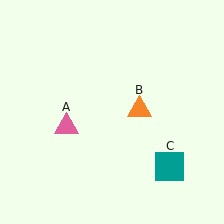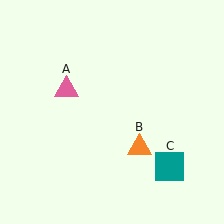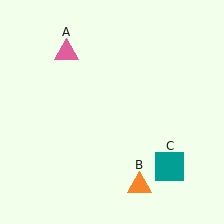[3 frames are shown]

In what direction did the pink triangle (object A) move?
The pink triangle (object A) moved up.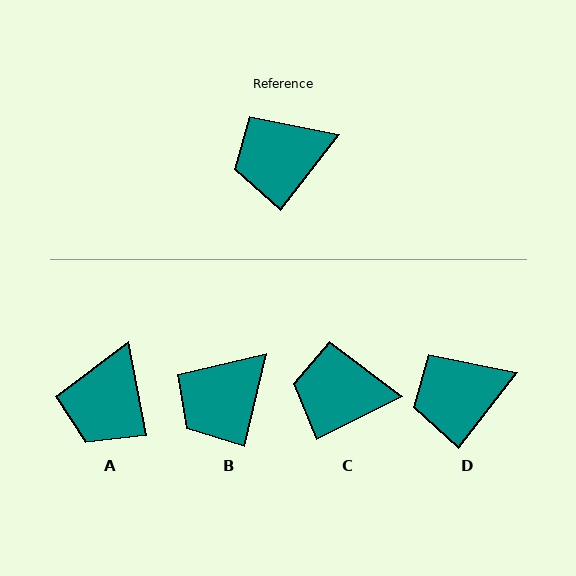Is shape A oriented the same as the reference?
No, it is off by about 48 degrees.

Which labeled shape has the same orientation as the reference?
D.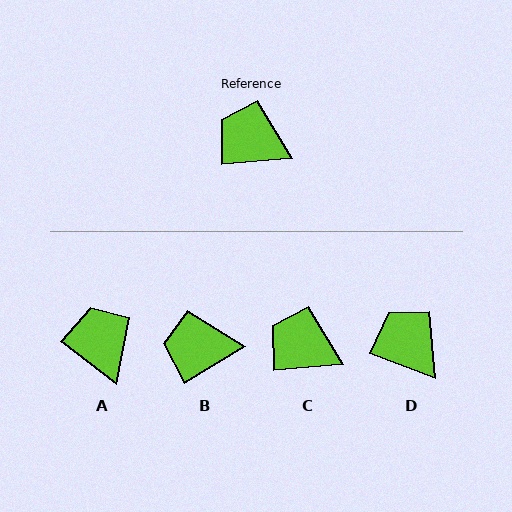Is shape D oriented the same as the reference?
No, it is off by about 26 degrees.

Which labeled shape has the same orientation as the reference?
C.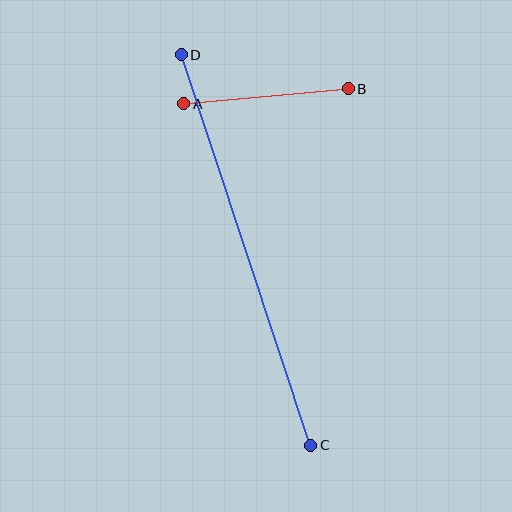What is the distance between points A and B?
The distance is approximately 165 pixels.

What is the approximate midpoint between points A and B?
The midpoint is at approximately (266, 96) pixels.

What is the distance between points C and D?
The distance is approximately 411 pixels.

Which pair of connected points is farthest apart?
Points C and D are farthest apart.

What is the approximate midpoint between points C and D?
The midpoint is at approximately (246, 250) pixels.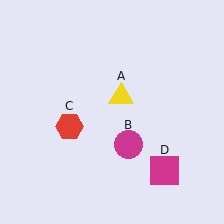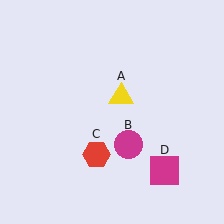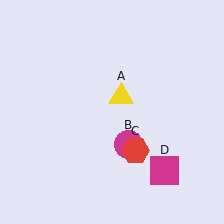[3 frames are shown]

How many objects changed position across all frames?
1 object changed position: red hexagon (object C).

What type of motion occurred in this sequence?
The red hexagon (object C) rotated counterclockwise around the center of the scene.